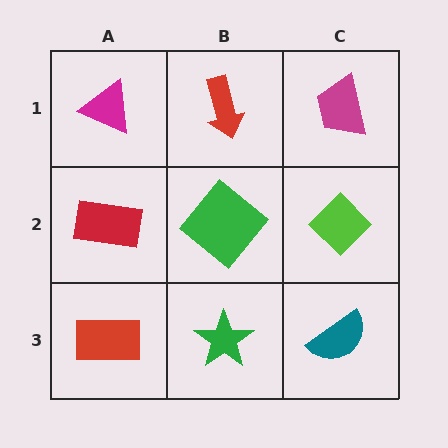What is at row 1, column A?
A magenta triangle.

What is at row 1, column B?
A red arrow.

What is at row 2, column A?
A red rectangle.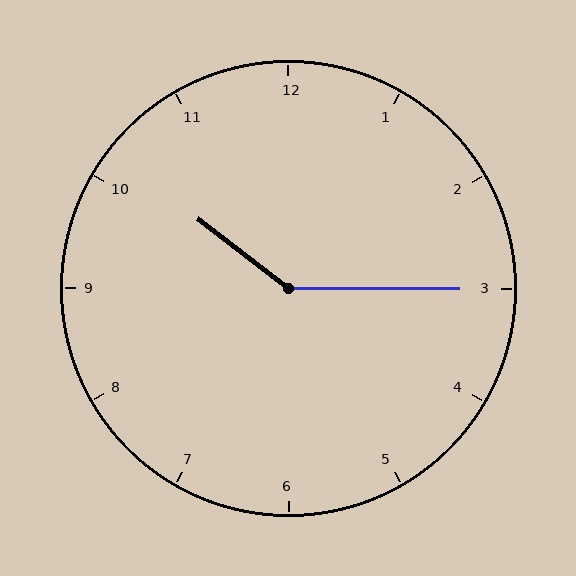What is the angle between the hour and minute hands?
Approximately 142 degrees.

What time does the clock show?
10:15.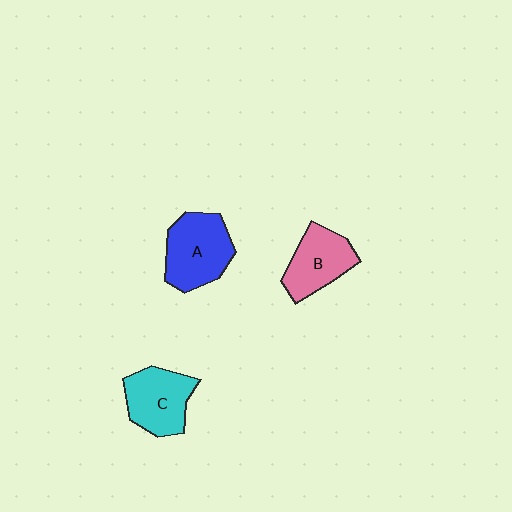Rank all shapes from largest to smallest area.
From largest to smallest: A (blue), C (cyan), B (pink).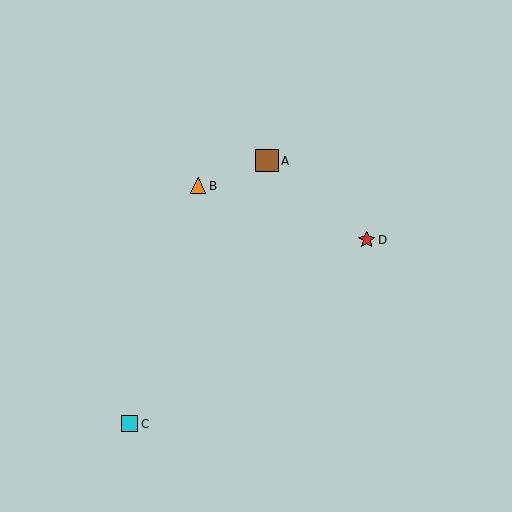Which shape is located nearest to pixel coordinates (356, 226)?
The red star (labeled D) at (367, 240) is nearest to that location.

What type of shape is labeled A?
Shape A is a brown square.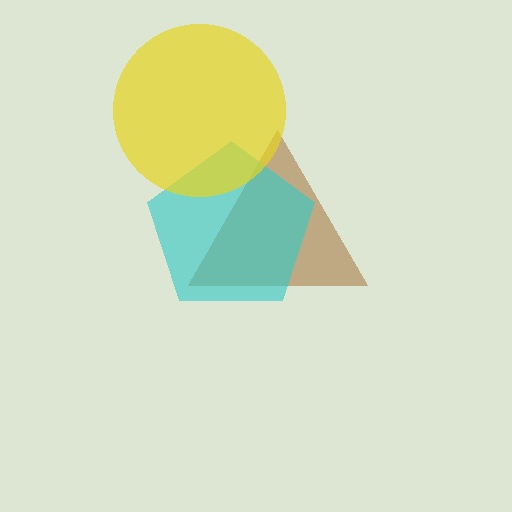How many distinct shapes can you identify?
There are 3 distinct shapes: a brown triangle, a cyan pentagon, a yellow circle.